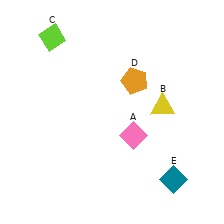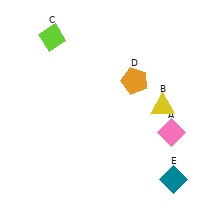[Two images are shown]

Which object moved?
The pink diamond (A) moved right.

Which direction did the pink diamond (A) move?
The pink diamond (A) moved right.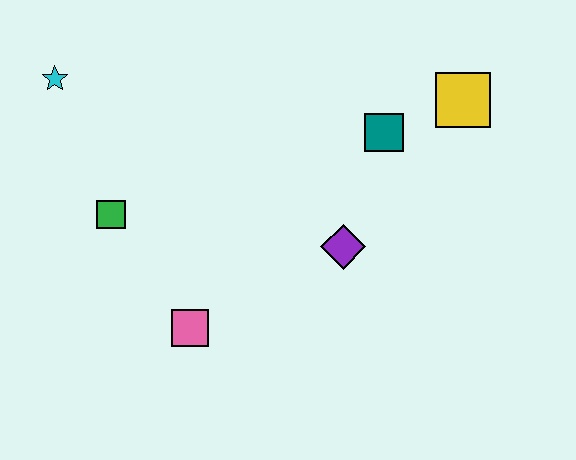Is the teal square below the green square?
No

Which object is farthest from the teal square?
The cyan star is farthest from the teal square.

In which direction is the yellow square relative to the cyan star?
The yellow square is to the right of the cyan star.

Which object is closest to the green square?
The pink square is closest to the green square.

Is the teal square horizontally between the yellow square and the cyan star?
Yes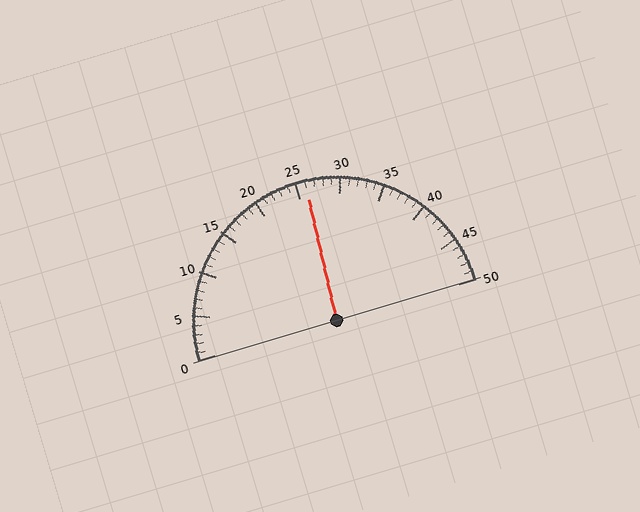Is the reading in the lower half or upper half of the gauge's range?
The reading is in the upper half of the range (0 to 50).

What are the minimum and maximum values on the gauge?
The gauge ranges from 0 to 50.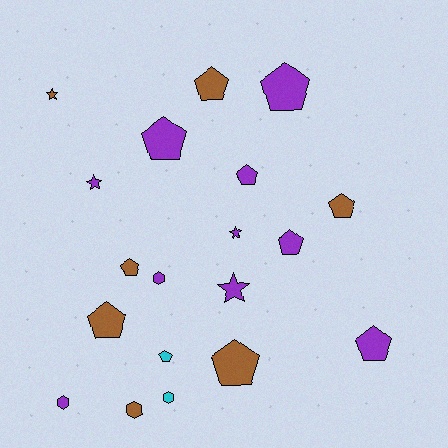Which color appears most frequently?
Purple, with 10 objects.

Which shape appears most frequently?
Pentagon, with 11 objects.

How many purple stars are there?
There are 3 purple stars.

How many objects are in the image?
There are 19 objects.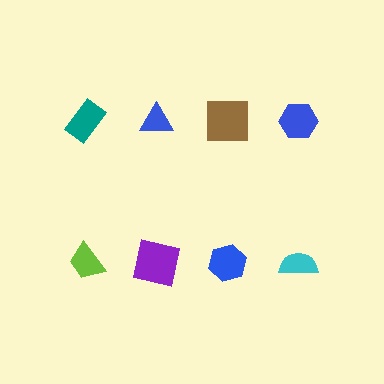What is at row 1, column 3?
A brown square.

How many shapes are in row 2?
4 shapes.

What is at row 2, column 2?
A purple square.